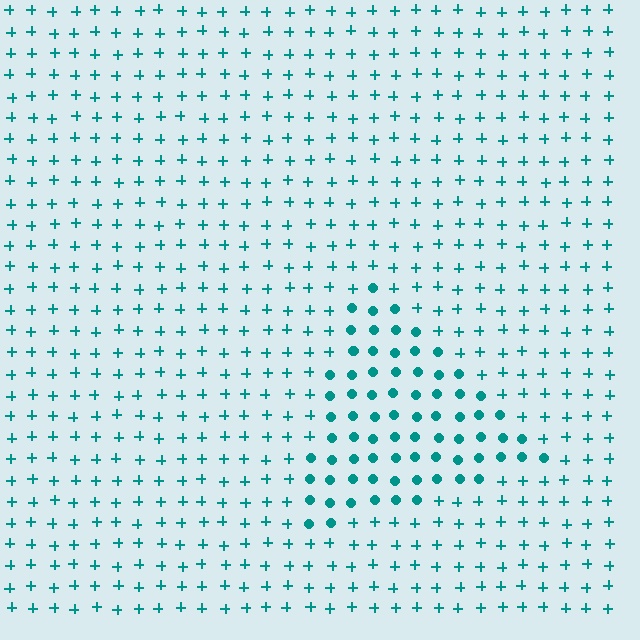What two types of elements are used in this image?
The image uses circles inside the triangle region and plus signs outside it.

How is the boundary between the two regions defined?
The boundary is defined by a change in element shape: circles inside vs. plus signs outside. All elements share the same color and spacing.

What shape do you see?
I see a triangle.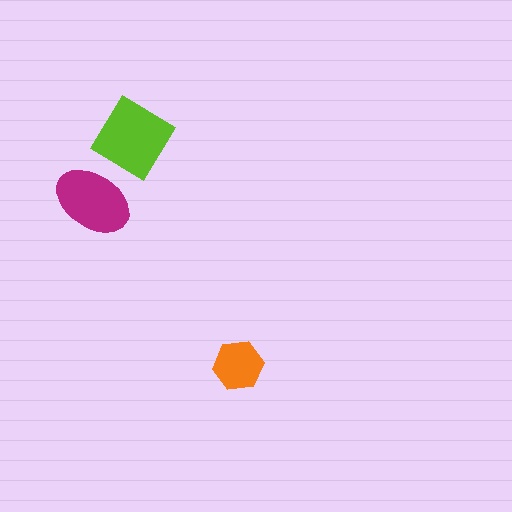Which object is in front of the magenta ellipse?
The lime diamond is in front of the magenta ellipse.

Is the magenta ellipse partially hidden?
Yes, it is partially covered by another shape.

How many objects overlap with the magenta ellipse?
1 object overlaps with the magenta ellipse.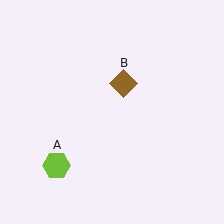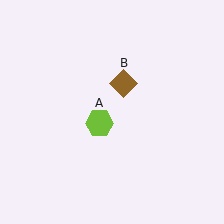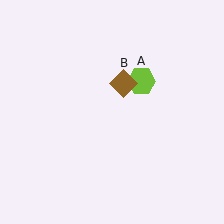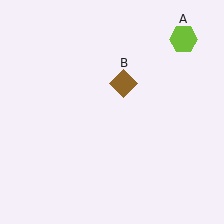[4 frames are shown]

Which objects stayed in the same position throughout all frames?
Brown diamond (object B) remained stationary.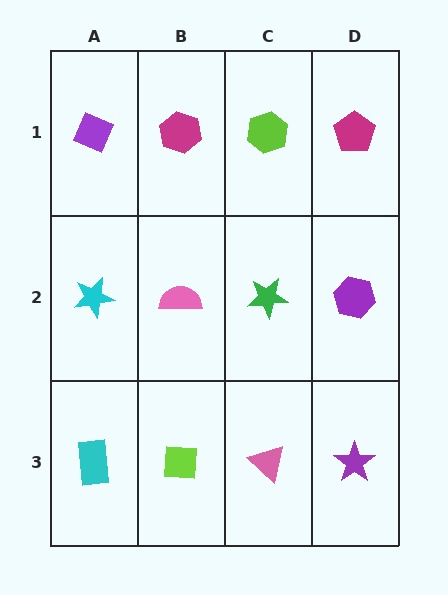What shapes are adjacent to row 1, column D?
A purple hexagon (row 2, column D), a lime hexagon (row 1, column C).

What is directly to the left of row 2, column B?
A cyan star.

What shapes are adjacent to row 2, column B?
A magenta hexagon (row 1, column B), a lime square (row 3, column B), a cyan star (row 2, column A), a green star (row 2, column C).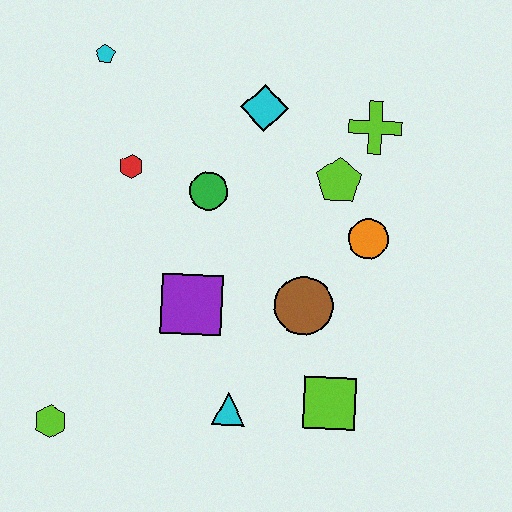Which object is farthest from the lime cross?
The lime hexagon is farthest from the lime cross.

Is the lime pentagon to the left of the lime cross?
Yes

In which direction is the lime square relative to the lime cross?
The lime square is below the lime cross.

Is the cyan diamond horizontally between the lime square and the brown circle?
No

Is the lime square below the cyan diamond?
Yes